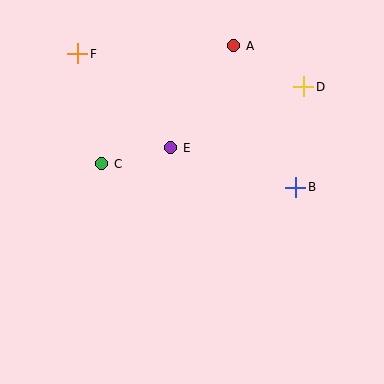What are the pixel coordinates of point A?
Point A is at (234, 46).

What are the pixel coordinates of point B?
Point B is at (296, 187).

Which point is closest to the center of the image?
Point E at (171, 148) is closest to the center.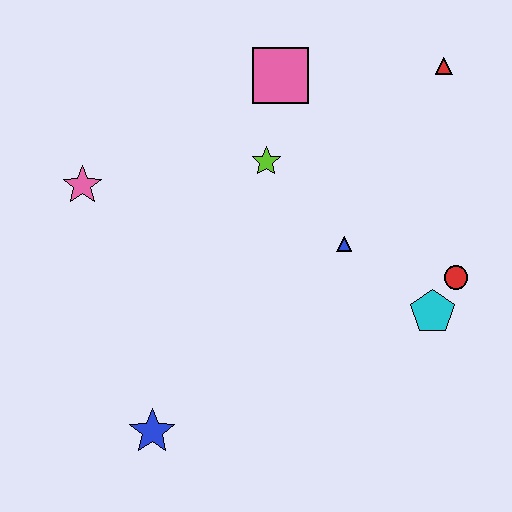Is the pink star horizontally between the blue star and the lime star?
No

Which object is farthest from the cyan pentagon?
The pink star is farthest from the cyan pentagon.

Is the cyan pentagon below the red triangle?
Yes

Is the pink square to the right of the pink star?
Yes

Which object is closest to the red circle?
The cyan pentagon is closest to the red circle.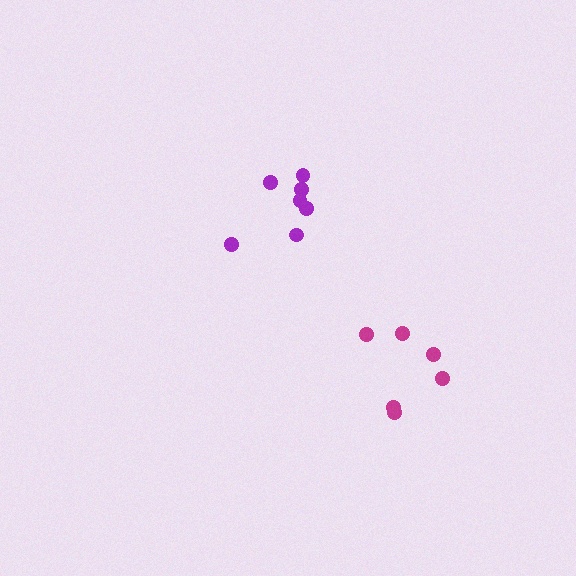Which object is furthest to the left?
The purple cluster is leftmost.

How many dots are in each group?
Group 1: 7 dots, Group 2: 6 dots (13 total).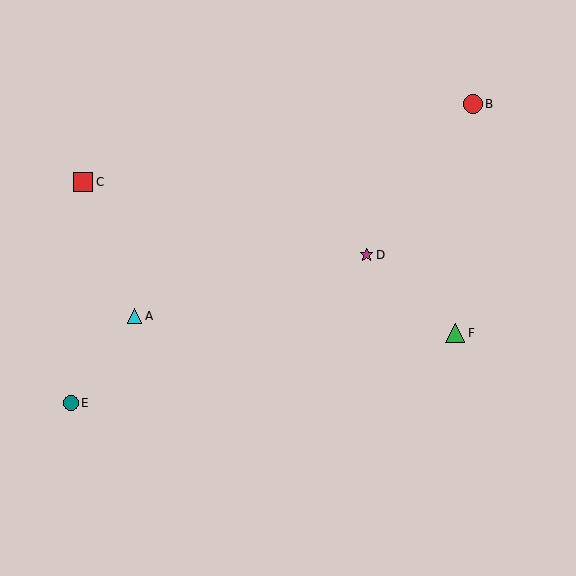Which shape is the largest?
The red square (labeled C) is the largest.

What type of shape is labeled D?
Shape D is a magenta star.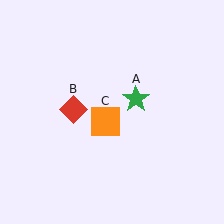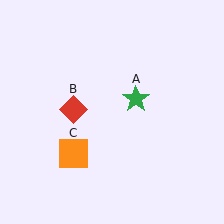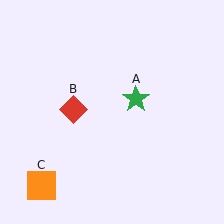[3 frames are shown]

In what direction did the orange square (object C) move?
The orange square (object C) moved down and to the left.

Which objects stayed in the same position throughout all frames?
Green star (object A) and red diamond (object B) remained stationary.